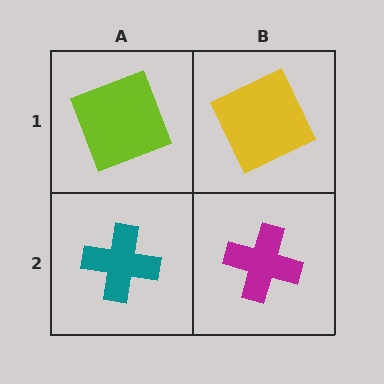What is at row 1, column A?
A lime square.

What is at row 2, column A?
A teal cross.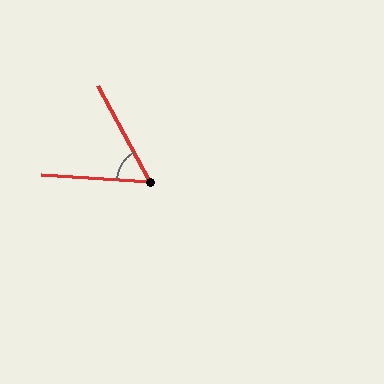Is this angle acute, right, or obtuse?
It is acute.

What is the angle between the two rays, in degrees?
Approximately 58 degrees.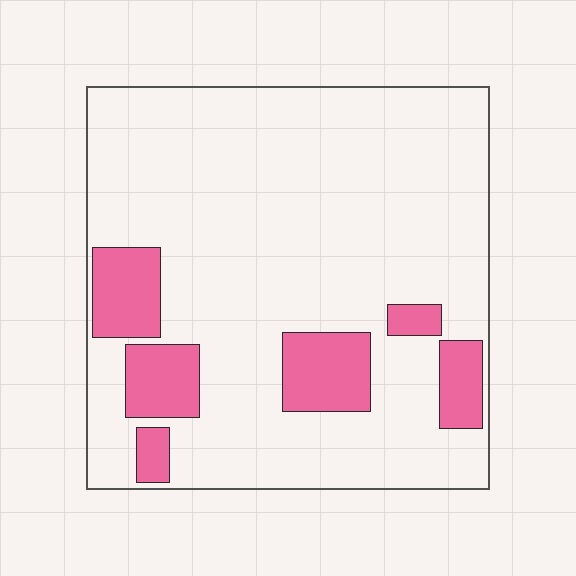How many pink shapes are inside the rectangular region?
6.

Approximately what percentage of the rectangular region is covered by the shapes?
Approximately 15%.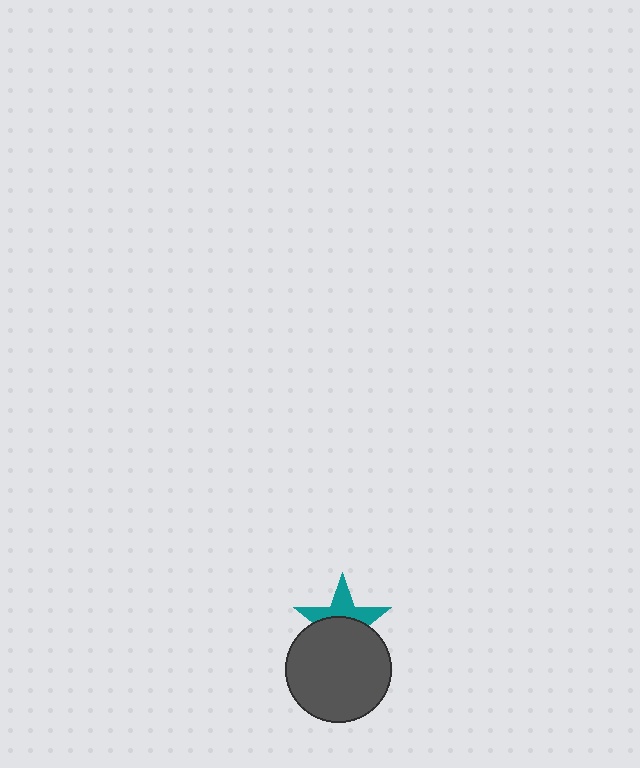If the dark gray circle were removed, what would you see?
You would see the complete teal star.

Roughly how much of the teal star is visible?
A small part of it is visible (roughly 45%).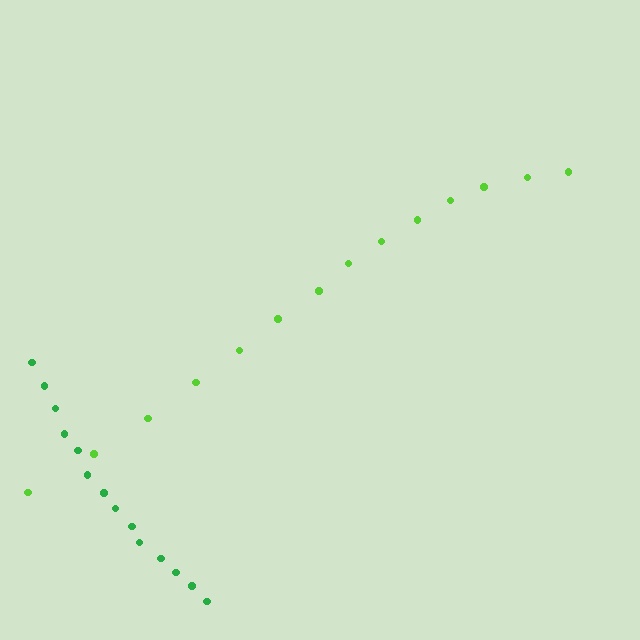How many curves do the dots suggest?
There are 2 distinct paths.